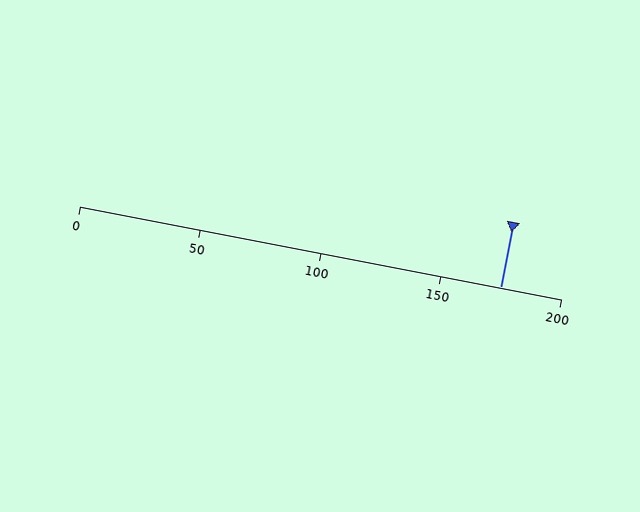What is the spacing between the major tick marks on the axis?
The major ticks are spaced 50 apart.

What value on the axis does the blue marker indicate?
The marker indicates approximately 175.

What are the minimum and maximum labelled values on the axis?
The axis runs from 0 to 200.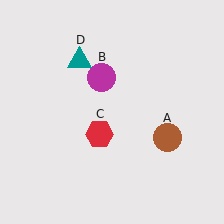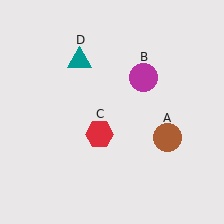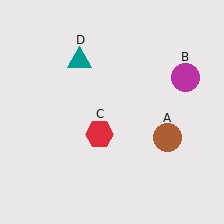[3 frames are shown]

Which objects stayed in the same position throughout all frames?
Brown circle (object A) and red hexagon (object C) and teal triangle (object D) remained stationary.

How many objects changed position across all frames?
1 object changed position: magenta circle (object B).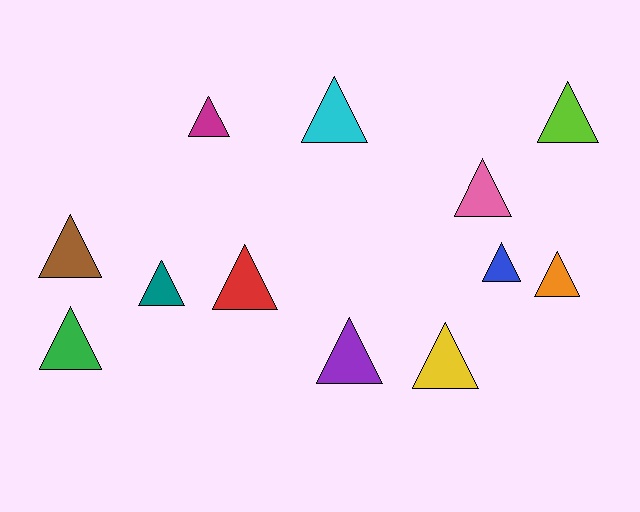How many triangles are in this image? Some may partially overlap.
There are 12 triangles.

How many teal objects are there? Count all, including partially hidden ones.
There is 1 teal object.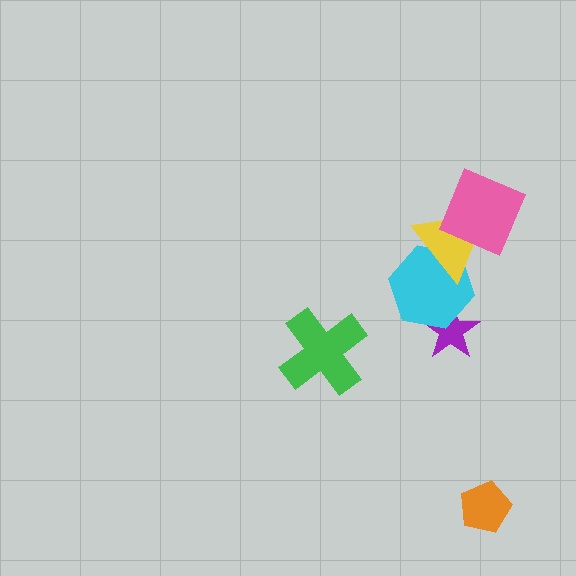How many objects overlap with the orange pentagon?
0 objects overlap with the orange pentagon.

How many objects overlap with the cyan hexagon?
2 objects overlap with the cyan hexagon.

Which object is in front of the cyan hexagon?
The yellow triangle is in front of the cyan hexagon.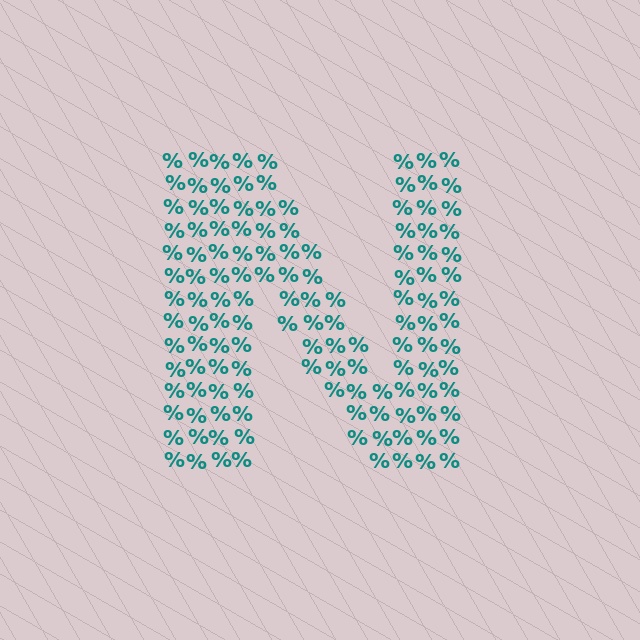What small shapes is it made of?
It is made of small percent signs.